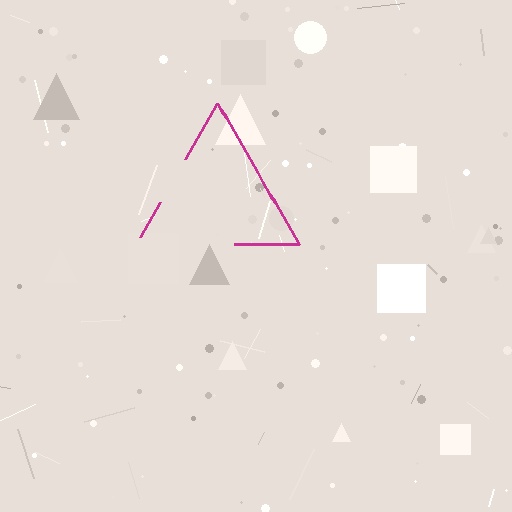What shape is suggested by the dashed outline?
The dashed outline suggests a triangle.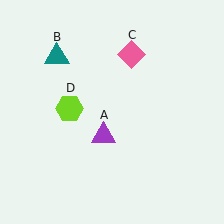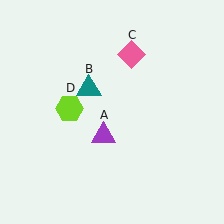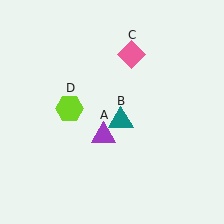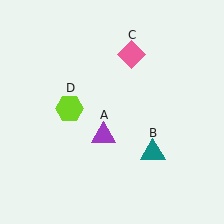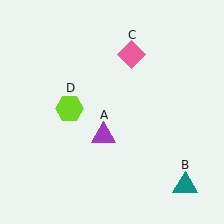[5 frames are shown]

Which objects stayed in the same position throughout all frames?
Purple triangle (object A) and pink diamond (object C) and lime hexagon (object D) remained stationary.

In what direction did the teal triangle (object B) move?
The teal triangle (object B) moved down and to the right.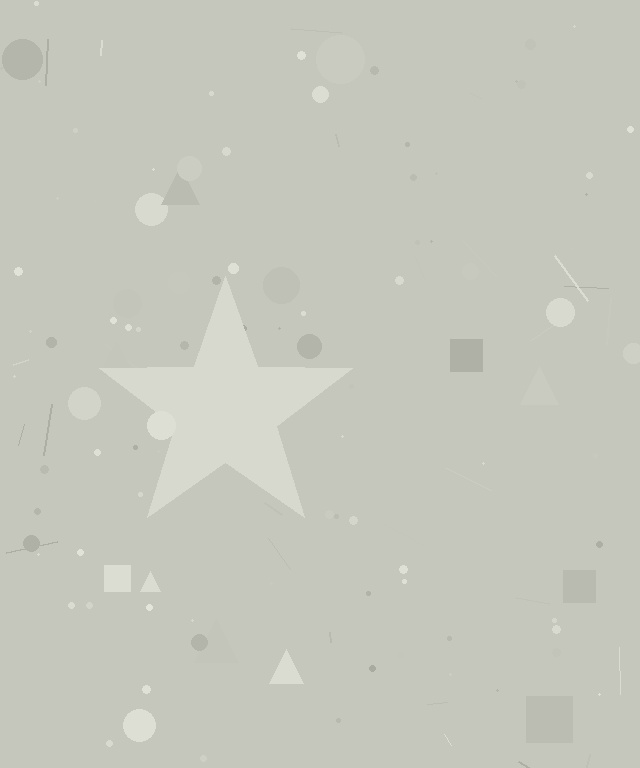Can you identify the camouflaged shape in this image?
The camouflaged shape is a star.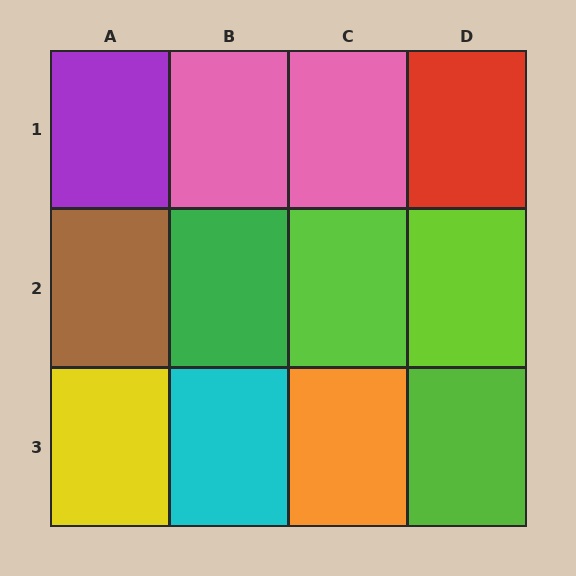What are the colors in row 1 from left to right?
Purple, pink, pink, red.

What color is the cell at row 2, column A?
Brown.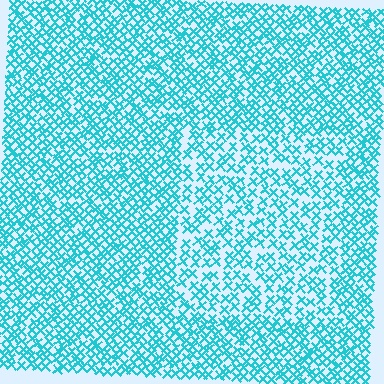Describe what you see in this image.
The image contains small cyan elements arranged at two different densities. A rectangle-shaped region is visible where the elements are less densely packed than the surrounding area.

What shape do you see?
I see a rectangle.